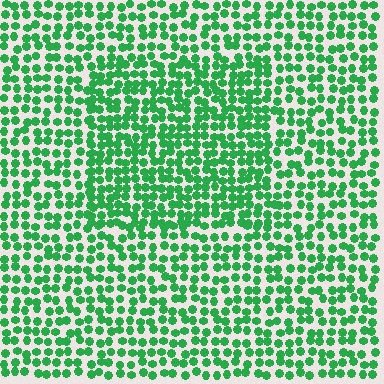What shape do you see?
I see a rectangle.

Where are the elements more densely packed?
The elements are more densely packed inside the rectangle boundary.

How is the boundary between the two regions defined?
The boundary is defined by a change in element density (approximately 1.4x ratio). All elements are the same color, size, and shape.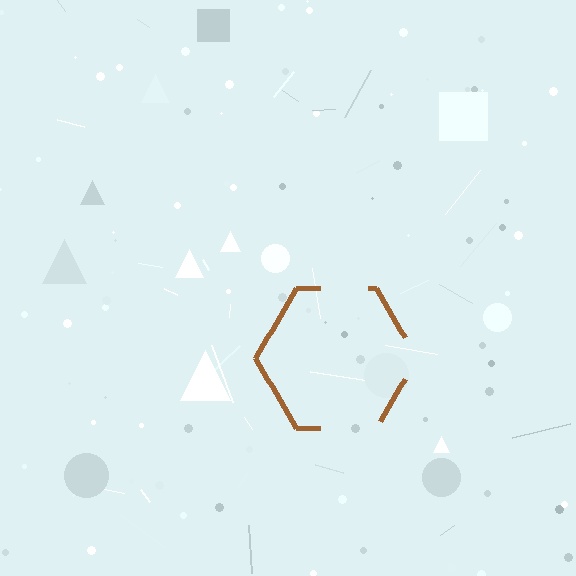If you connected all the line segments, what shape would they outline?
They would outline a hexagon.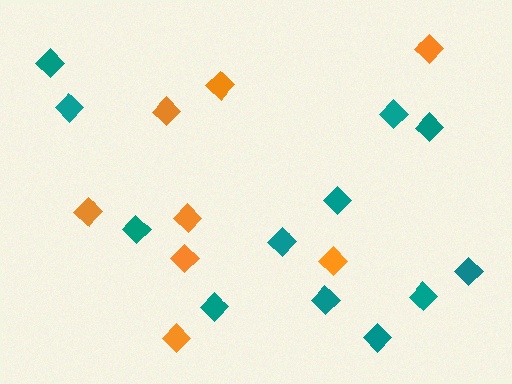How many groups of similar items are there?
There are 2 groups: one group of teal diamonds (12) and one group of orange diamonds (8).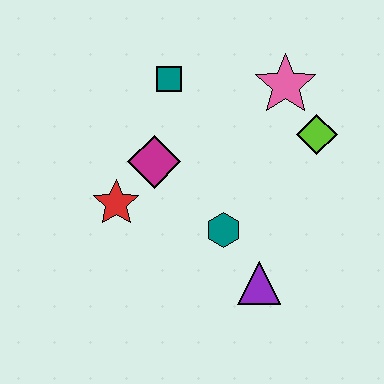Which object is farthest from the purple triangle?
The teal square is farthest from the purple triangle.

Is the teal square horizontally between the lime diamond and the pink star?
No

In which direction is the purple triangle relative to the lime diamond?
The purple triangle is below the lime diamond.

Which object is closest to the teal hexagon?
The purple triangle is closest to the teal hexagon.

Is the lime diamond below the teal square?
Yes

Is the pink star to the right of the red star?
Yes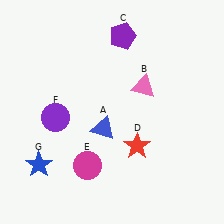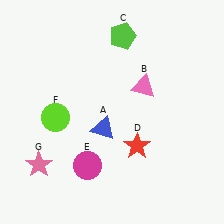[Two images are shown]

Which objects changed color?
C changed from purple to lime. F changed from purple to lime. G changed from blue to pink.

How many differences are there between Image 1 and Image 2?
There are 3 differences between the two images.